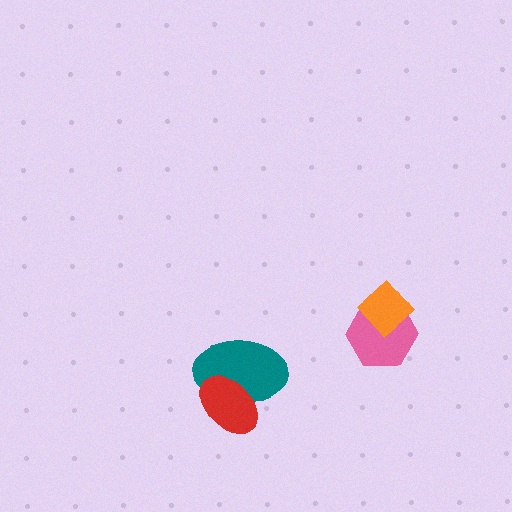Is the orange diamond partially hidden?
No, no other shape covers it.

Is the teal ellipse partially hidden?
Yes, it is partially covered by another shape.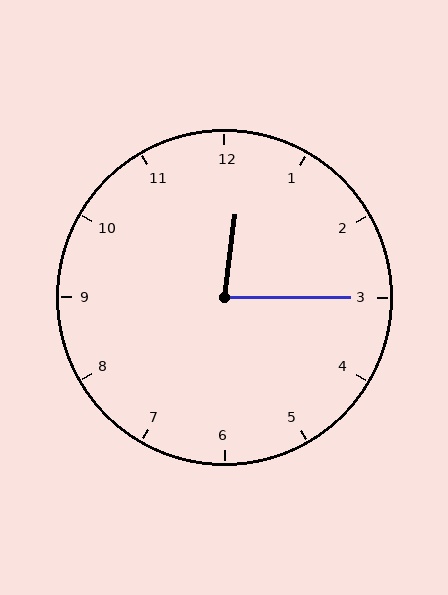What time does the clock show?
12:15.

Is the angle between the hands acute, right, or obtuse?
It is acute.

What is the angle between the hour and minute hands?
Approximately 82 degrees.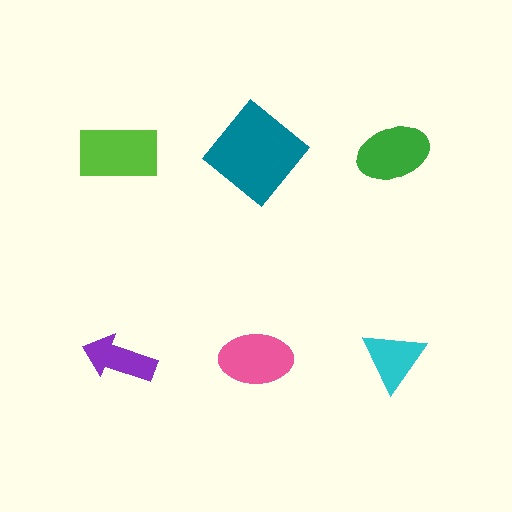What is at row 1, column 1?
A lime rectangle.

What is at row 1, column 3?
A green ellipse.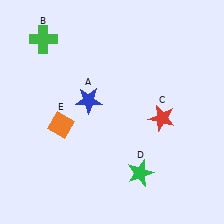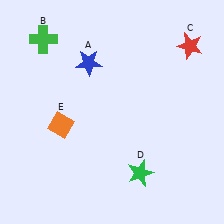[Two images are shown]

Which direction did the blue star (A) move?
The blue star (A) moved up.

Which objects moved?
The objects that moved are: the blue star (A), the red star (C).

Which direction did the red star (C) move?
The red star (C) moved up.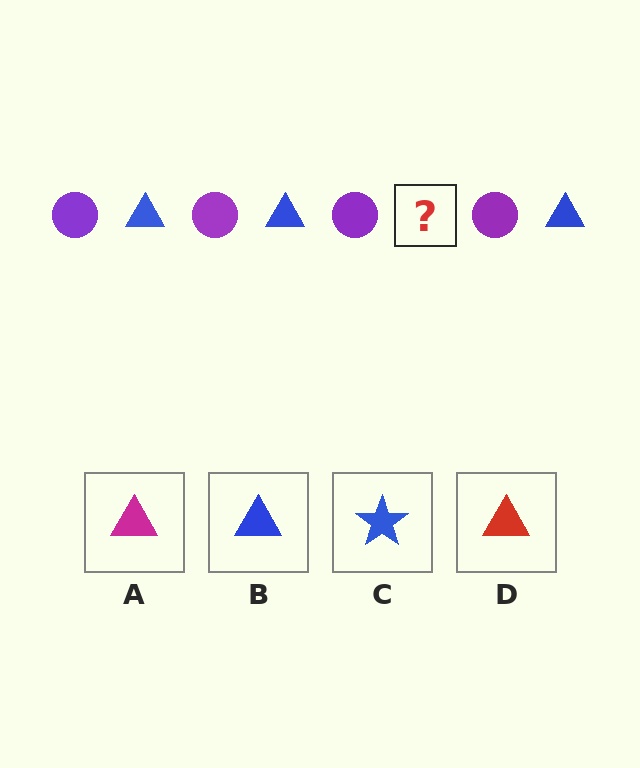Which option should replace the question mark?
Option B.